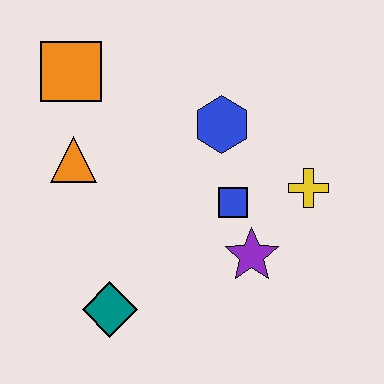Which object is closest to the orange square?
The orange triangle is closest to the orange square.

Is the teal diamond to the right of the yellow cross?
No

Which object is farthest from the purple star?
The orange square is farthest from the purple star.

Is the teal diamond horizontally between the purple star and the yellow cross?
No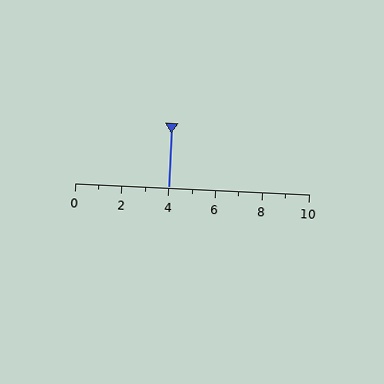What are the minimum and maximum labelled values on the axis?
The axis runs from 0 to 10.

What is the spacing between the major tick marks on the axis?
The major ticks are spaced 2 apart.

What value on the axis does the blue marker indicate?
The marker indicates approximately 4.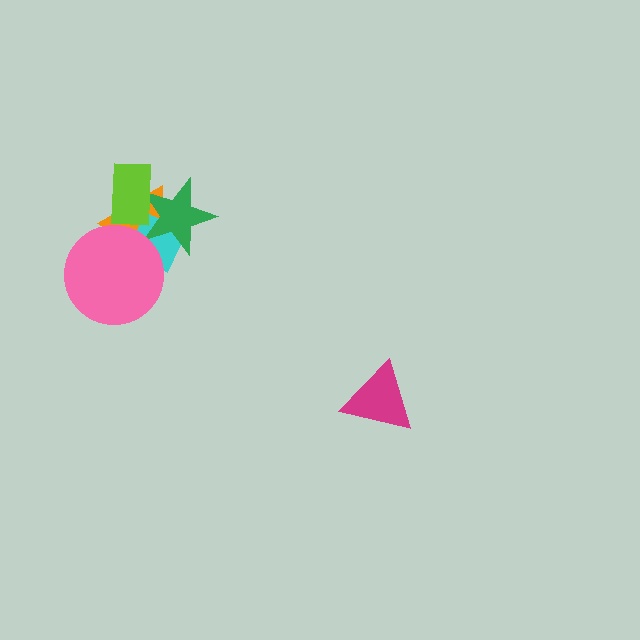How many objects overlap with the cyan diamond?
4 objects overlap with the cyan diamond.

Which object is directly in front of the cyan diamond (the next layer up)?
The green star is directly in front of the cyan diamond.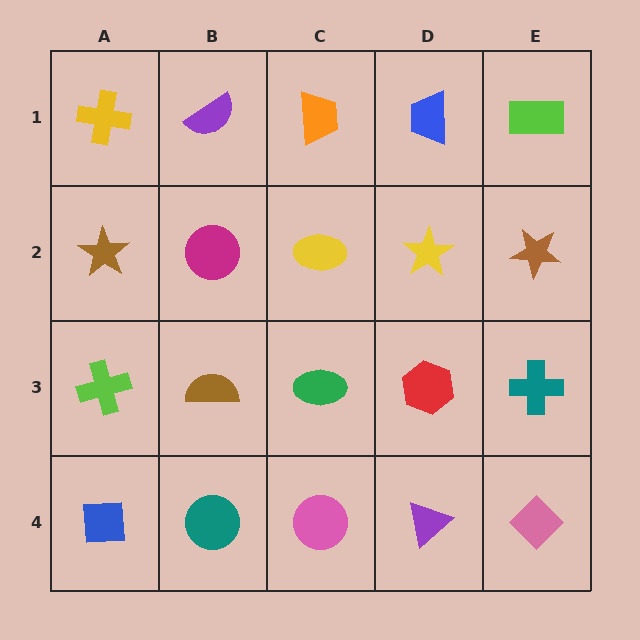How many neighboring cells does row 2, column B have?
4.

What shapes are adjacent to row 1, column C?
A yellow ellipse (row 2, column C), a purple semicircle (row 1, column B), a blue trapezoid (row 1, column D).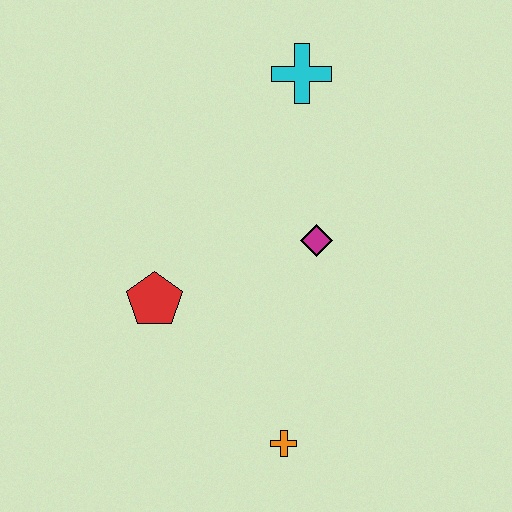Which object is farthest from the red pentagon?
The cyan cross is farthest from the red pentagon.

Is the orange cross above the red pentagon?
No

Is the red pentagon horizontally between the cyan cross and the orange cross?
No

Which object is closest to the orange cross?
The red pentagon is closest to the orange cross.